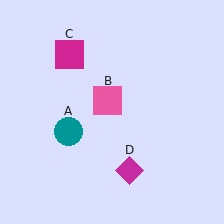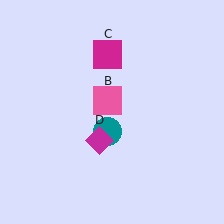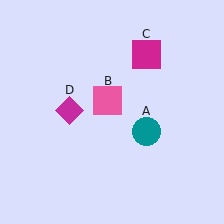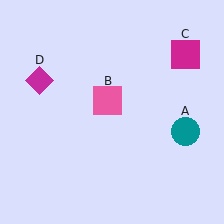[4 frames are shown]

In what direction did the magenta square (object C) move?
The magenta square (object C) moved right.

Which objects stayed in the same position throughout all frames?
Pink square (object B) remained stationary.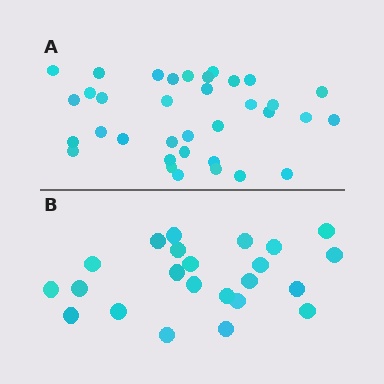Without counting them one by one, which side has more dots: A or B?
Region A (the top region) has more dots.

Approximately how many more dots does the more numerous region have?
Region A has roughly 12 or so more dots than region B.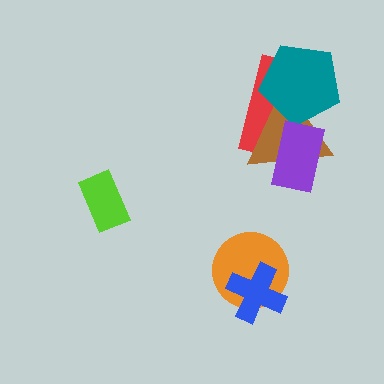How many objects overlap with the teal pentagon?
2 objects overlap with the teal pentagon.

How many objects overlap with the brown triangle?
3 objects overlap with the brown triangle.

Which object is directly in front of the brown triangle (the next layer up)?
The teal pentagon is directly in front of the brown triangle.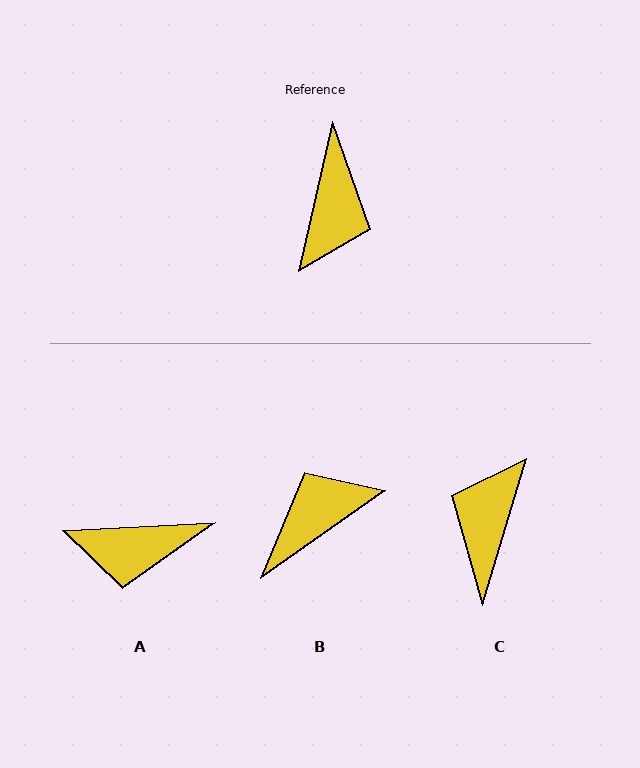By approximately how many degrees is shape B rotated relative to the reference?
Approximately 138 degrees counter-clockwise.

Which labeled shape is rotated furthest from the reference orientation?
C, about 176 degrees away.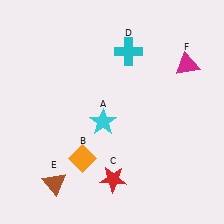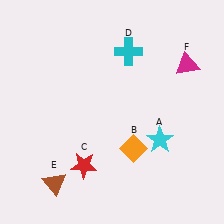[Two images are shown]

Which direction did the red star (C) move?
The red star (C) moved left.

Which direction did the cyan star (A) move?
The cyan star (A) moved right.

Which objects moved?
The objects that moved are: the cyan star (A), the orange diamond (B), the red star (C).